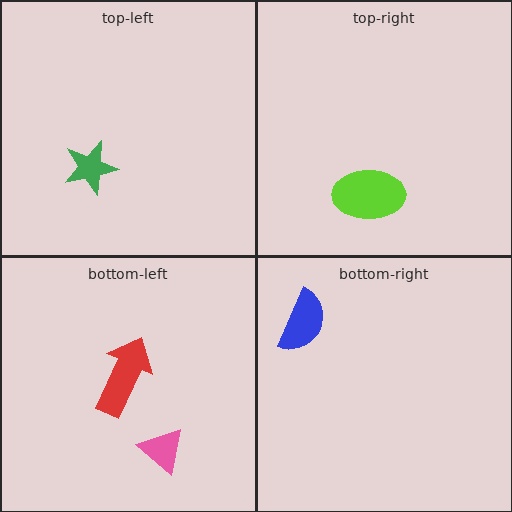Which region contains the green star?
The top-left region.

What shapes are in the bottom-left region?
The red arrow, the pink triangle.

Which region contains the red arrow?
The bottom-left region.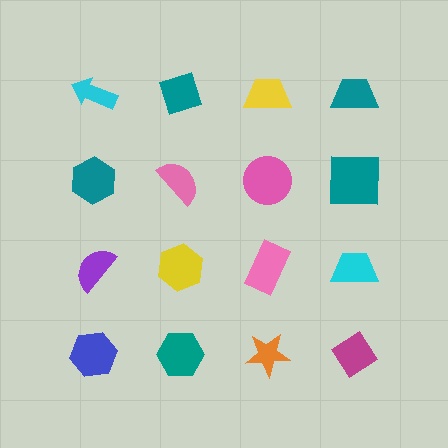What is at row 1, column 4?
A teal trapezoid.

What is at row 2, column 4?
A teal square.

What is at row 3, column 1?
A purple semicircle.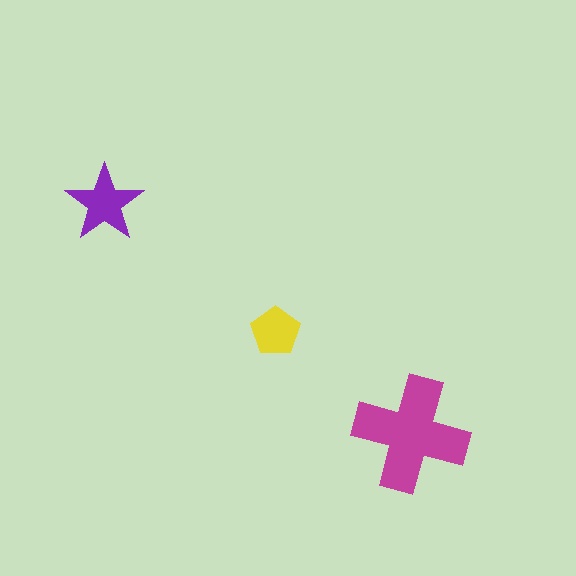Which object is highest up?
The purple star is topmost.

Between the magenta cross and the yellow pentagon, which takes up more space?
The magenta cross.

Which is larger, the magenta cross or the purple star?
The magenta cross.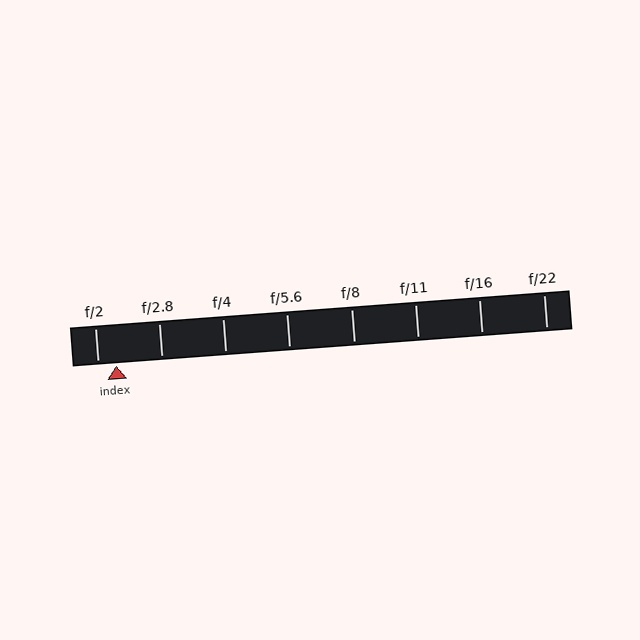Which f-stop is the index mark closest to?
The index mark is closest to f/2.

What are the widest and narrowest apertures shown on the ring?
The widest aperture shown is f/2 and the narrowest is f/22.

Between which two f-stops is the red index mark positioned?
The index mark is between f/2 and f/2.8.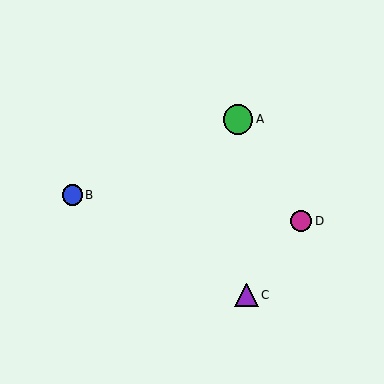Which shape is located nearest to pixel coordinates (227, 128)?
The green circle (labeled A) at (238, 119) is nearest to that location.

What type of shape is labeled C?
Shape C is a purple triangle.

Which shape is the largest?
The green circle (labeled A) is the largest.